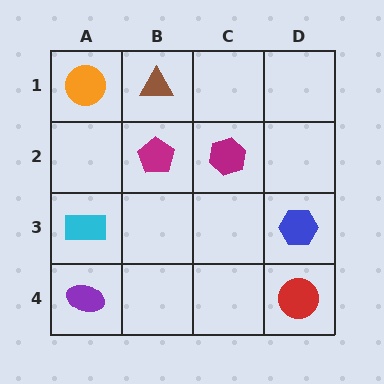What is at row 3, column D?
A blue hexagon.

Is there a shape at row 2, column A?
No, that cell is empty.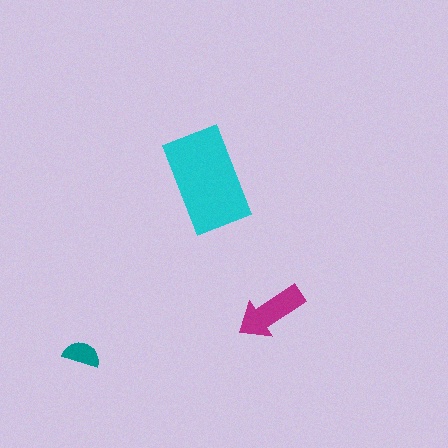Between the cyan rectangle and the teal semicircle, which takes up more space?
The cyan rectangle.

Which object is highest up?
The cyan rectangle is topmost.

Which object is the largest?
The cyan rectangle.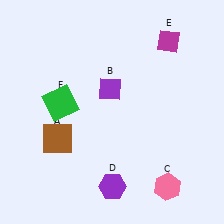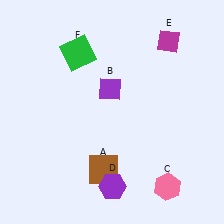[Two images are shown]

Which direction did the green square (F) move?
The green square (F) moved up.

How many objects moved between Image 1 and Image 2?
2 objects moved between the two images.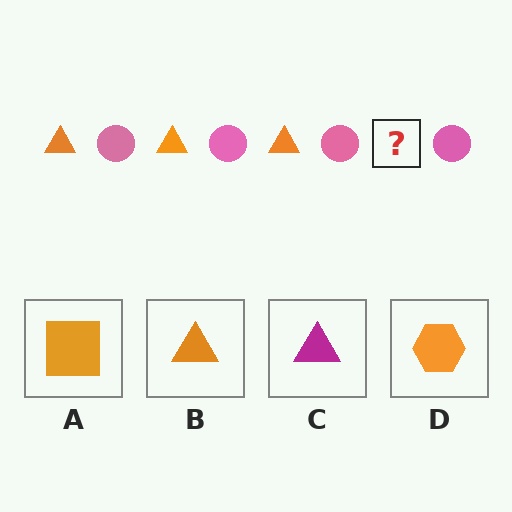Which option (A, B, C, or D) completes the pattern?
B.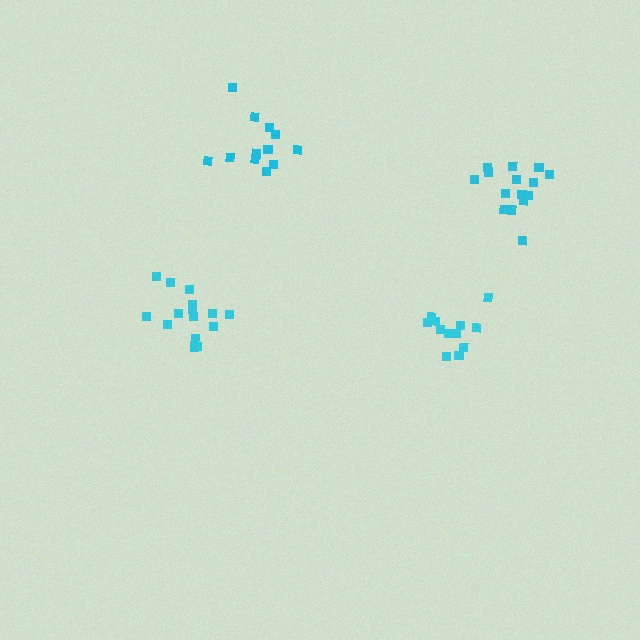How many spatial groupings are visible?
There are 4 spatial groupings.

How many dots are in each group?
Group 1: 13 dots, Group 2: 15 dots, Group 3: 12 dots, Group 4: 16 dots (56 total).